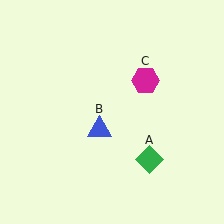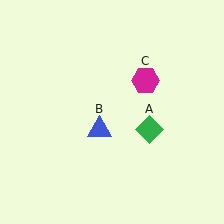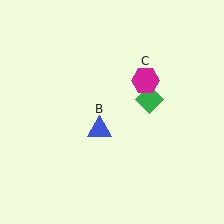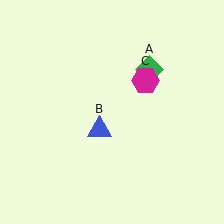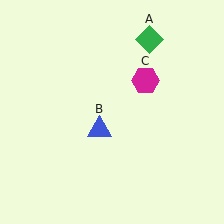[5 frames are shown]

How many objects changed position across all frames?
1 object changed position: green diamond (object A).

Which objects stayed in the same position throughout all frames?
Blue triangle (object B) and magenta hexagon (object C) remained stationary.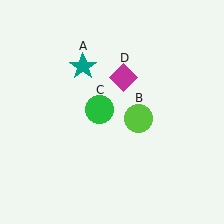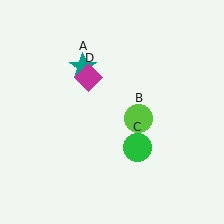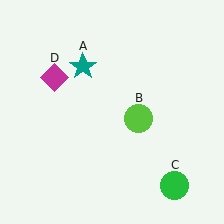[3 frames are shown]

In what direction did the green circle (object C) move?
The green circle (object C) moved down and to the right.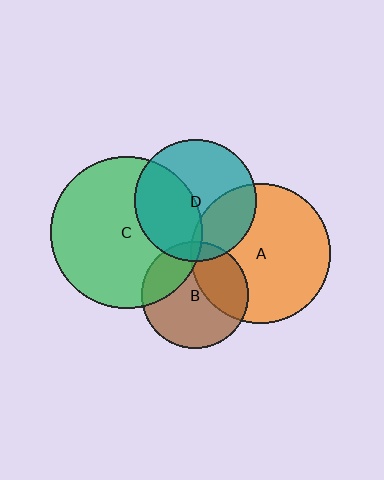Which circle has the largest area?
Circle C (green).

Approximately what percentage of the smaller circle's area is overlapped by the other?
Approximately 5%.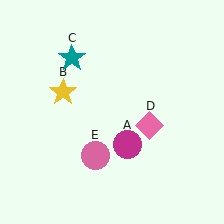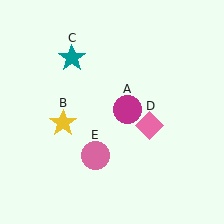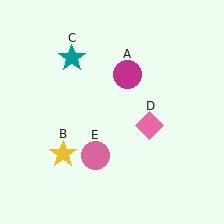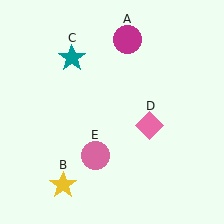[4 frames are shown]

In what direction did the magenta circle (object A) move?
The magenta circle (object A) moved up.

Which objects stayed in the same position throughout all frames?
Teal star (object C) and pink diamond (object D) and pink circle (object E) remained stationary.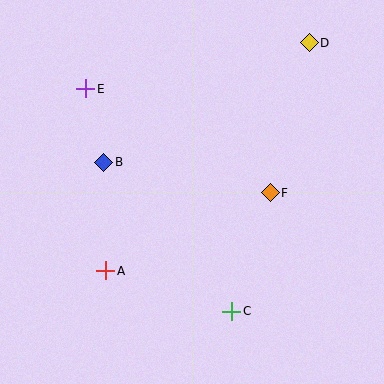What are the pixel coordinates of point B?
Point B is at (104, 162).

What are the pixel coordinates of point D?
Point D is at (309, 43).